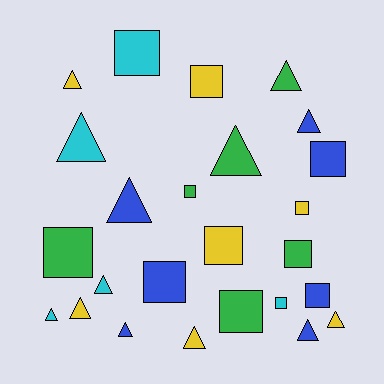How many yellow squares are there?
There are 3 yellow squares.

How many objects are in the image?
There are 25 objects.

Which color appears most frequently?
Yellow, with 7 objects.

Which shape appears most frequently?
Triangle, with 13 objects.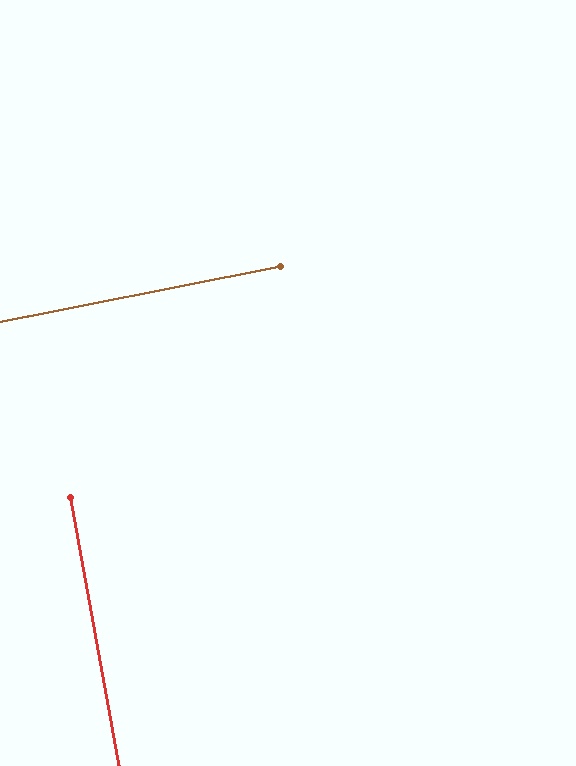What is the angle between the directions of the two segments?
Approximately 89 degrees.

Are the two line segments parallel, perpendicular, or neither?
Perpendicular — they meet at approximately 89°.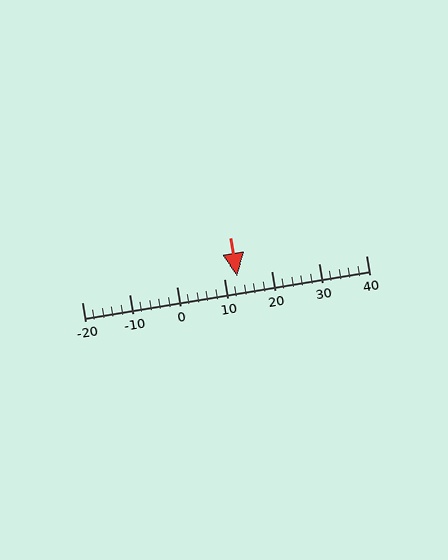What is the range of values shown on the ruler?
The ruler shows values from -20 to 40.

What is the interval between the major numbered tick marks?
The major tick marks are spaced 10 units apart.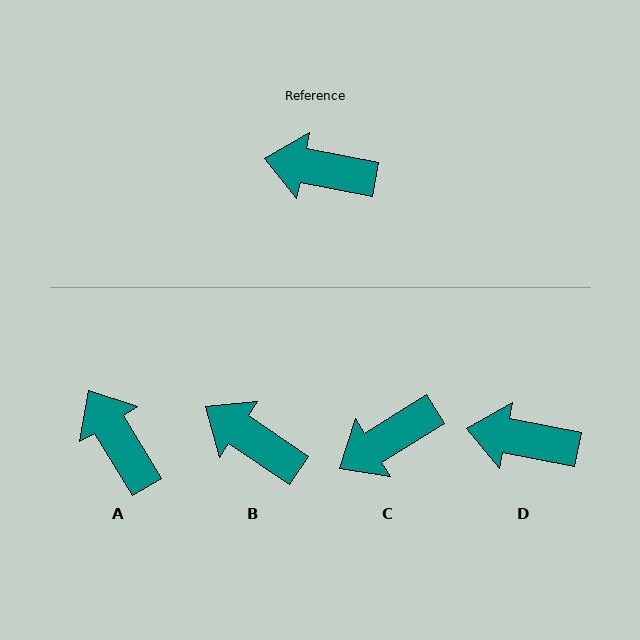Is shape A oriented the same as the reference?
No, it is off by about 48 degrees.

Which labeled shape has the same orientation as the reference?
D.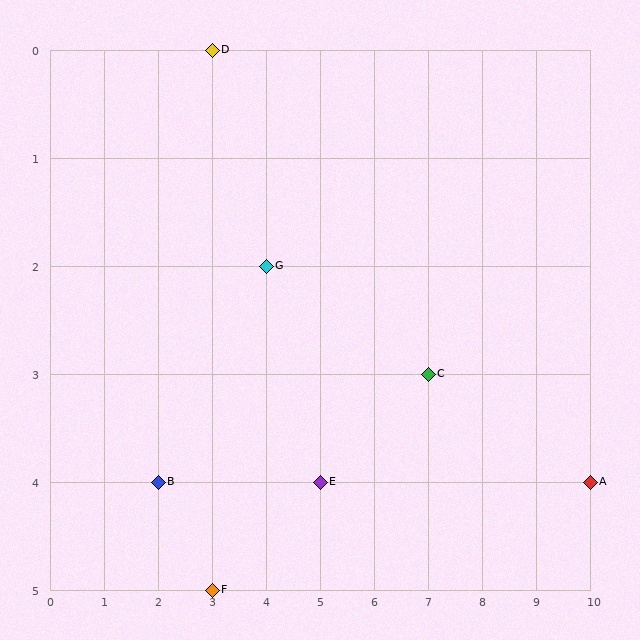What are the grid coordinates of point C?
Point C is at grid coordinates (7, 3).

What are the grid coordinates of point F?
Point F is at grid coordinates (3, 5).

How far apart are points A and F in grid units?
Points A and F are 7 columns and 1 row apart (about 7.1 grid units diagonally).